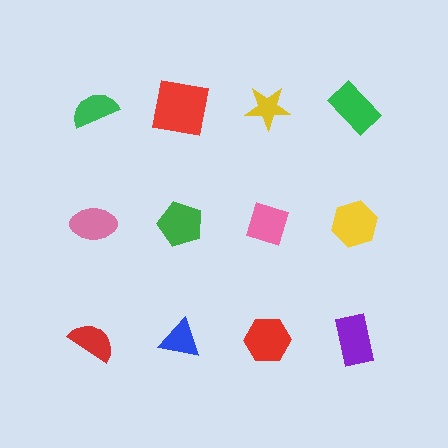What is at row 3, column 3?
A red hexagon.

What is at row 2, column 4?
A yellow hexagon.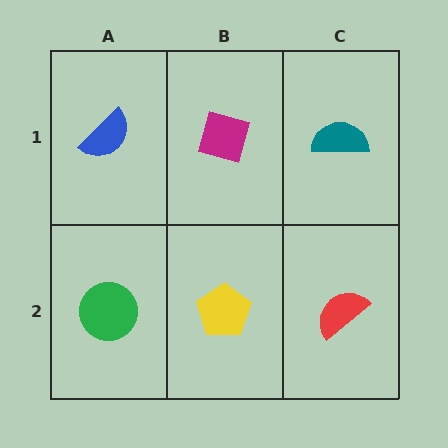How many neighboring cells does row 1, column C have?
2.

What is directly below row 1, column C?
A red semicircle.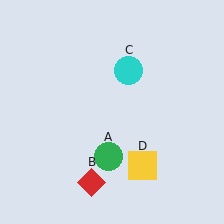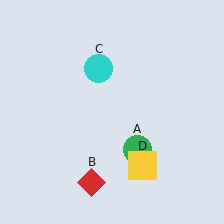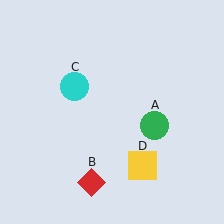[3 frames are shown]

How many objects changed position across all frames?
2 objects changed position: green circle (object A), cyan circle (object C).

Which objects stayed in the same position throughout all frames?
Red diamond (object B) and yellow square (object D) remained stationary.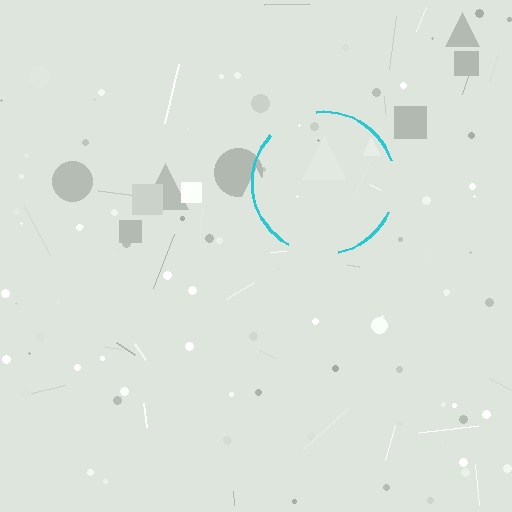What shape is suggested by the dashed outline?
The dashed outline suggests a circle.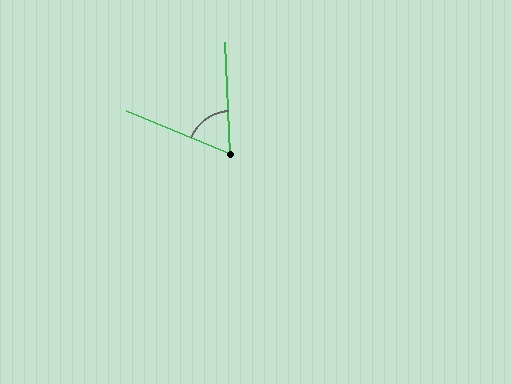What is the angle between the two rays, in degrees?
Approximately 65 degrees.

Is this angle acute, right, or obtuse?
It is acute.